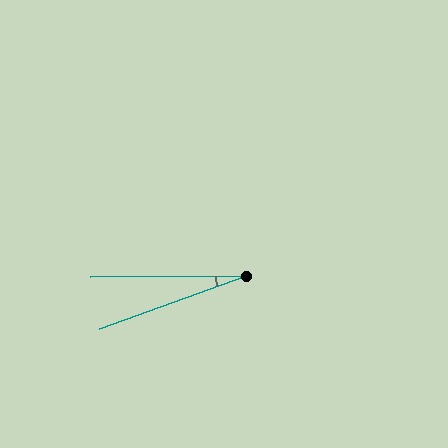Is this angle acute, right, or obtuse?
It is acute.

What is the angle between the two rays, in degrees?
Approximately 19 degrees.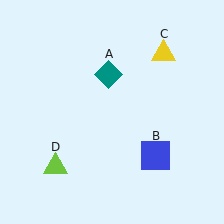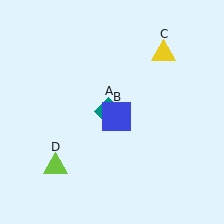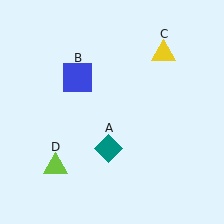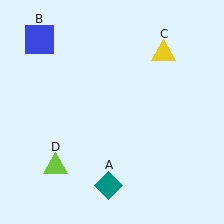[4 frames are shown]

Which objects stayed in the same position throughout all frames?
Yellow triangle (object C) and lime triangle (object D) remained stationary.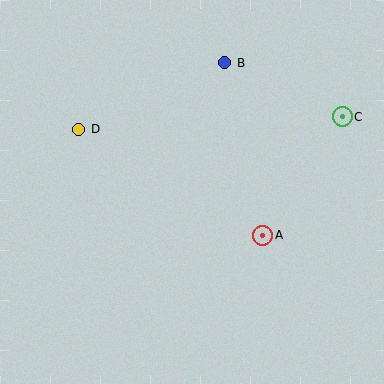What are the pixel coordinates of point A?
Point A is at (263, 235).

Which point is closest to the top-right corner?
Point C is closest to the top-right corner.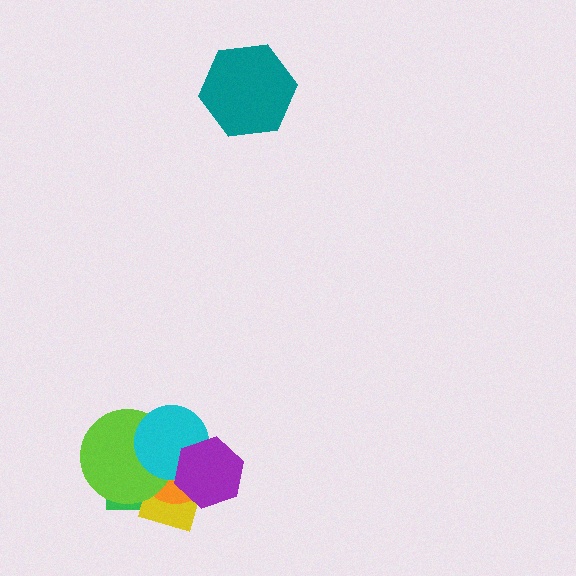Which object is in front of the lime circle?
The cyan circle is in front of the lime circle.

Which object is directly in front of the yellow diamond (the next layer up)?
The orange circle is directly in front of the yellow diamond.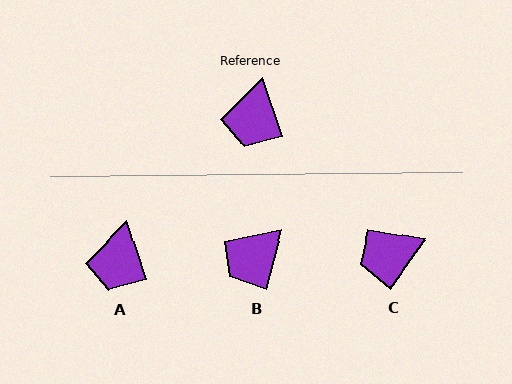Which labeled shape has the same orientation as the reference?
A.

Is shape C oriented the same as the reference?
No, it is off by about 54 degrees.